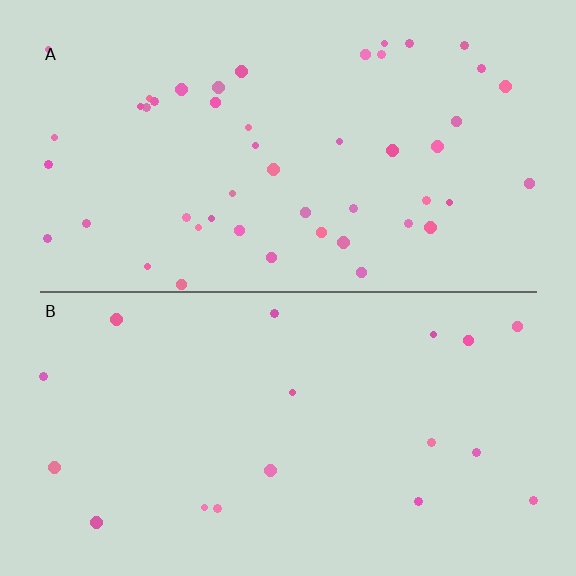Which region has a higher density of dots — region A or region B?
A (the top).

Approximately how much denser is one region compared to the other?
Approximately 2.7× — region A over region B.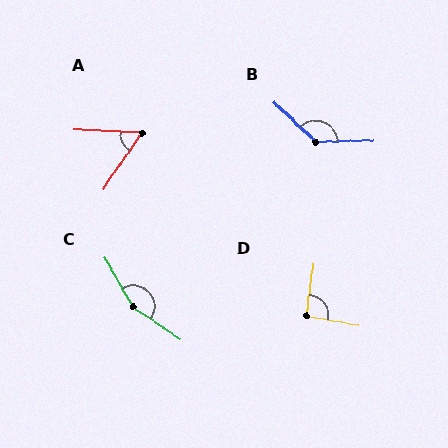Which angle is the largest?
C, at approximately 153 degrees.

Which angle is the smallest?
A, at approximately 58 degrees.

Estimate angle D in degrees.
Approximately 93 degrees.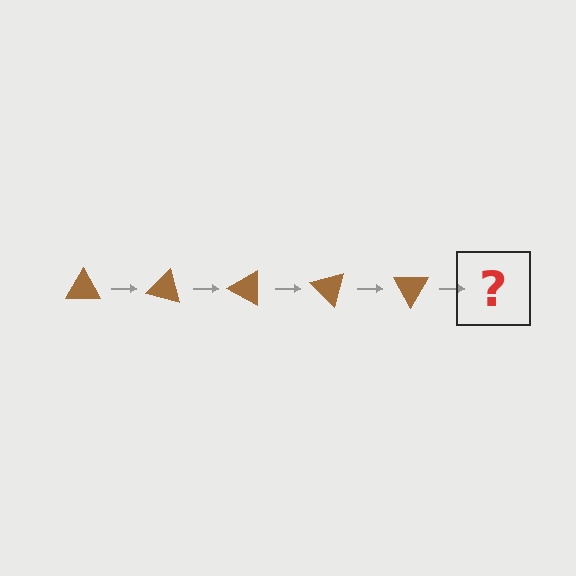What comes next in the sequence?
The next element should be a brown triangle rotated 75 degrees.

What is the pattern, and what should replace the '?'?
The pattern is that the triangle rotates 15 degrees each step. The '?' should be a brown triangle rotated 75 degrees.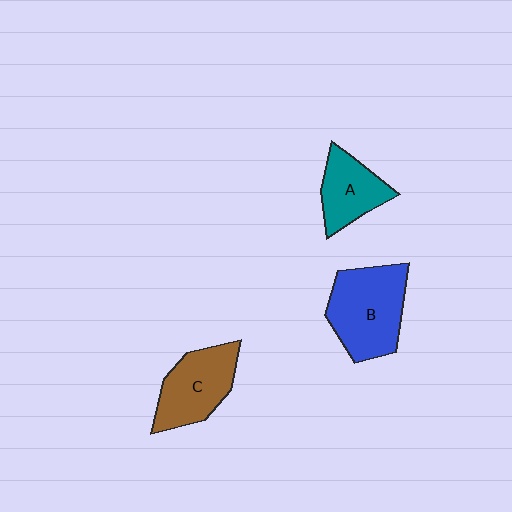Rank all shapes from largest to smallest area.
From largest to smallest: B (blue), C (brown), A (teal).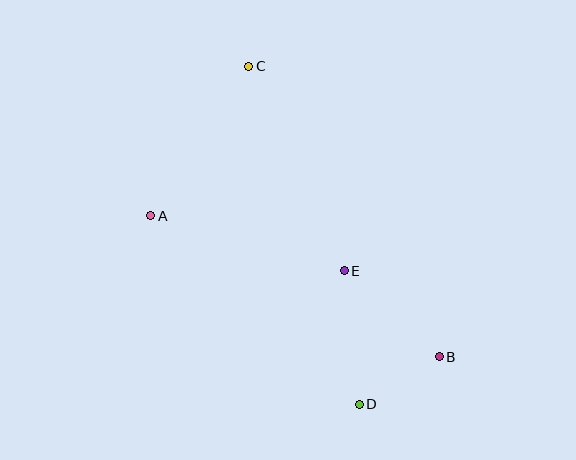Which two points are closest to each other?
Points B and D are closest to each other.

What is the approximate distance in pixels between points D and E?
The distance between D and E is approximately 134 pixels.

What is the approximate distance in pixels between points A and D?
The distance between A and D is approximately 281 pixels.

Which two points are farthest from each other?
Points C and D are farthest from each other.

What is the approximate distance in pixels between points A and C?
The distance between A and C is approximately 179 pixels.